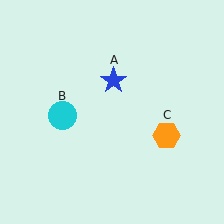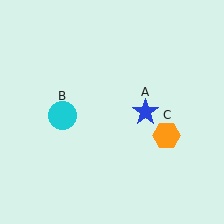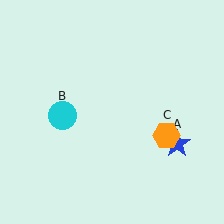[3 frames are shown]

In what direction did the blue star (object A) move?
The blue star (object A) moved down and to the right.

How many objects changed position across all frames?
1 object changed position: blue star (object A).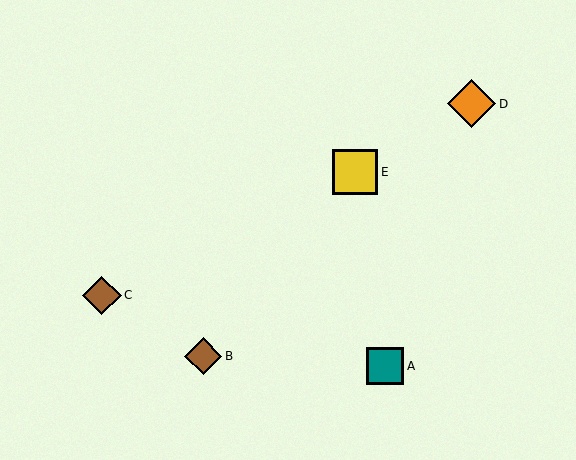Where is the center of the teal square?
The center of the teal square is at (385, 366).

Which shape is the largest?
The orange diamond (labeled D) is the largest.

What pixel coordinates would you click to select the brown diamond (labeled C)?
Click at (102, 295) to select the brown diamond C.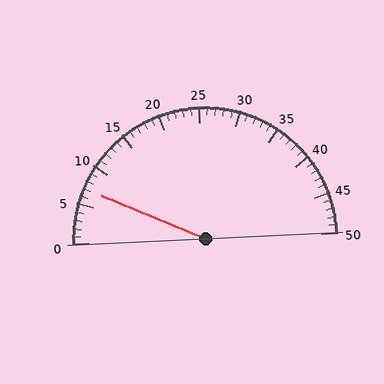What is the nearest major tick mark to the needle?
The nearest major tick mark is 5.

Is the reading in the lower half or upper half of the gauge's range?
The reading is in the lower half of the range (0 to 50).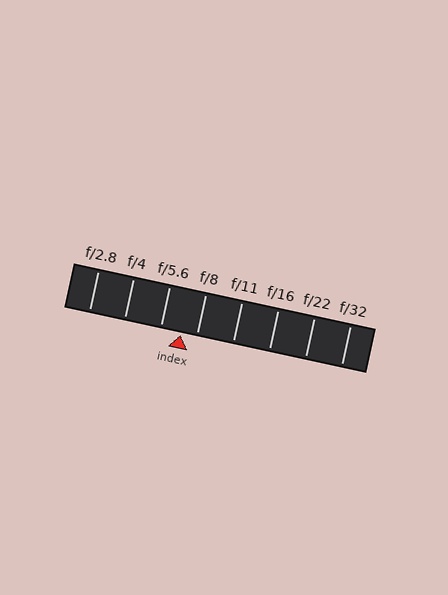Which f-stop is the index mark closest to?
The index mark is closest to f/8.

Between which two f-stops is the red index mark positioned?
The index mark is between f/5.6 and f/8.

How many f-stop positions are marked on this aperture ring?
There are 8 f-stop positions marked.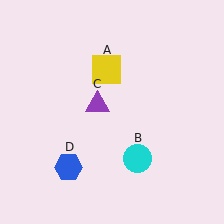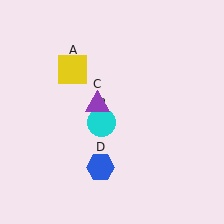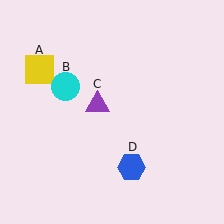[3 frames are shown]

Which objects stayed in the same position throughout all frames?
Purple triangle (object C) remained stationary.